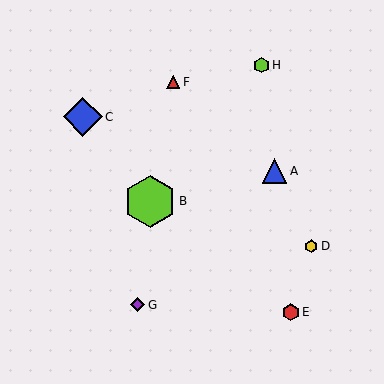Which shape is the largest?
The lime hexagon (labeled B) is the largest.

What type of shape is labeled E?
Shape E is a red hexagon.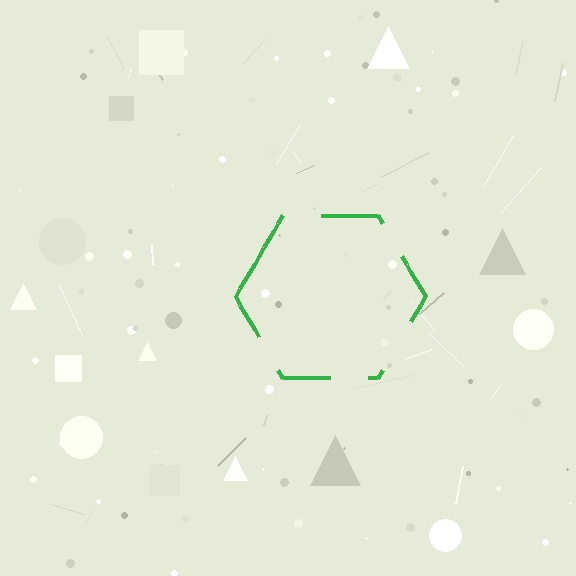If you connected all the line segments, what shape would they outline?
They would outline a hexagon.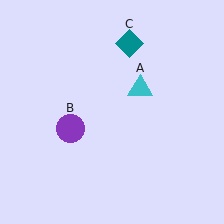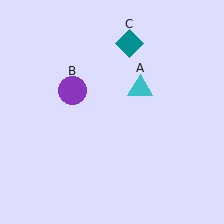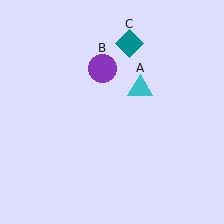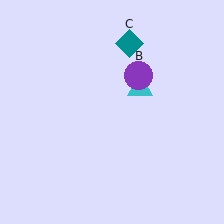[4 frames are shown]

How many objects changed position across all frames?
1 object changed position: purple circle (object B).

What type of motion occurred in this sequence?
The purple circle (object B) rotated clockwise around the center of the scene.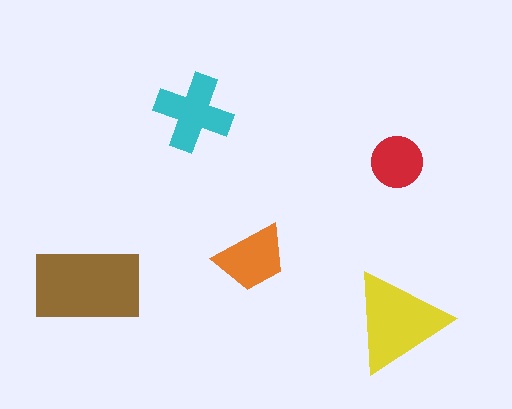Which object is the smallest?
The red circle.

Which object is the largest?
The brown rectangle.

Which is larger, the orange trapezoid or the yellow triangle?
The yellow triangle.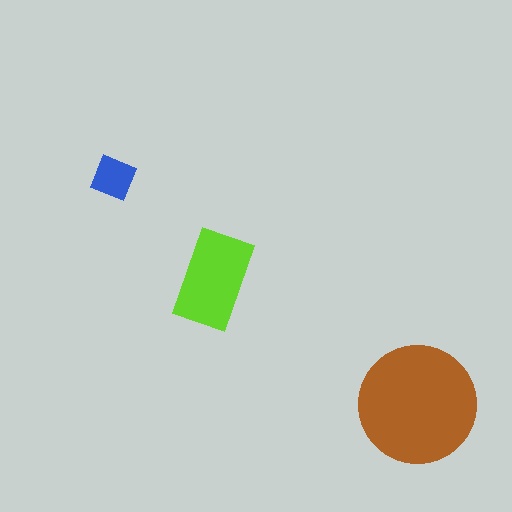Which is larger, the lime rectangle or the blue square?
The lime rectangle.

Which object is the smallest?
The blue square.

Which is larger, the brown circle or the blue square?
The brown circle.